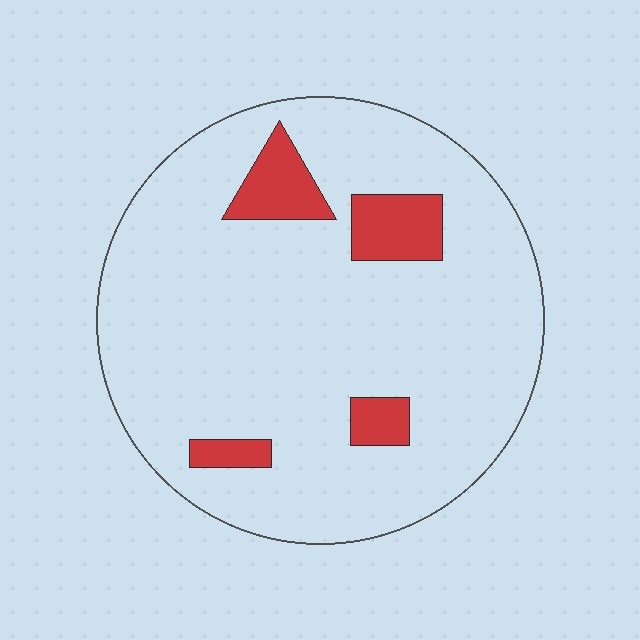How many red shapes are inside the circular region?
4.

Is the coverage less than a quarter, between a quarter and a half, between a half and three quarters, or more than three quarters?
Less than a quarter.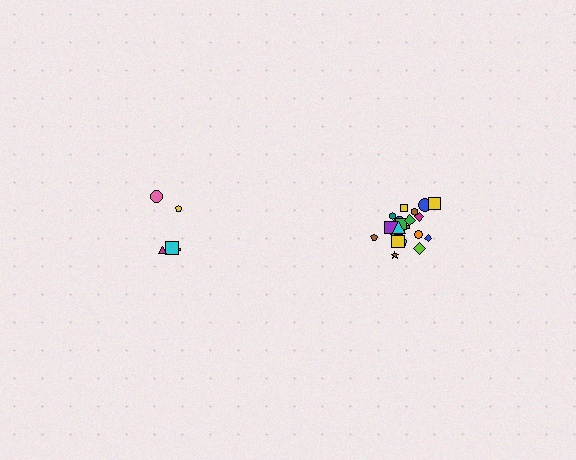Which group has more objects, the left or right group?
The right group.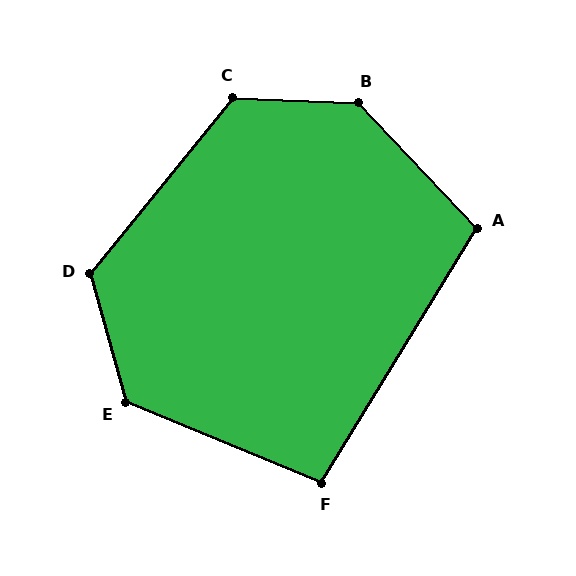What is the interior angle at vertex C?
Approximately 127 degrees (obtuse).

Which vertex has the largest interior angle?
B, at approximately 136 degrees.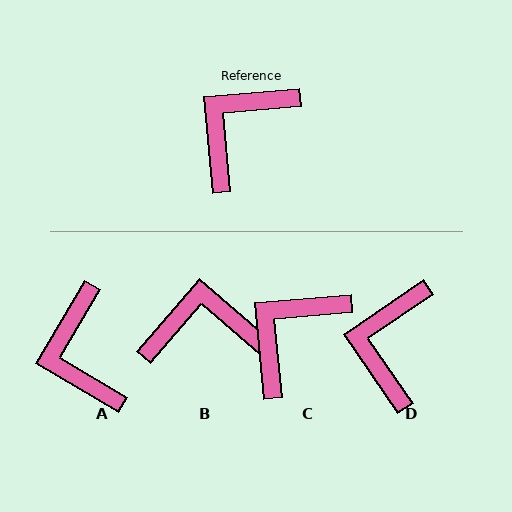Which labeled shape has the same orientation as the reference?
C.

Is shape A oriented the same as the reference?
No, it is off by about 54 degrees.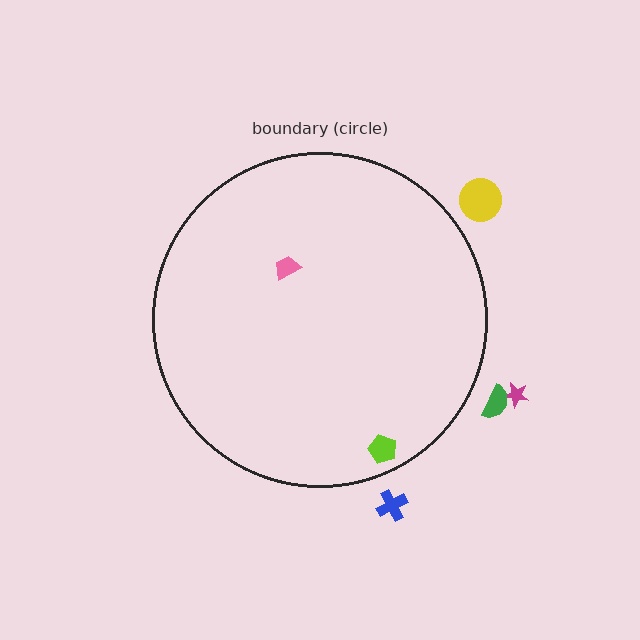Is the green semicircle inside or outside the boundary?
Outside.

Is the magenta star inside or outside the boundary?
Outside.